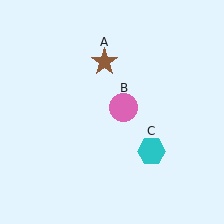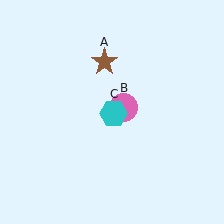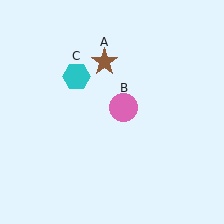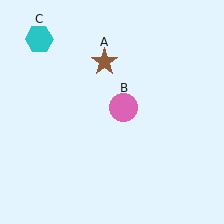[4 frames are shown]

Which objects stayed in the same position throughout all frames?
Brown star (object A) and pink circle (object B) remained stationary.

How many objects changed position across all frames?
1 object changed position: cyan hexagon (object C).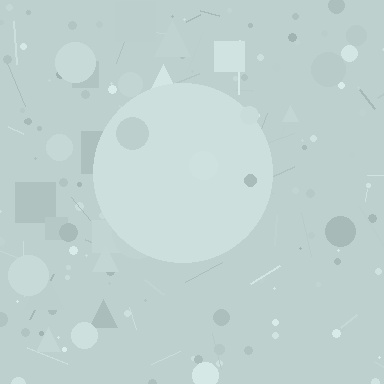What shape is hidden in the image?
A circle is hidden in the image.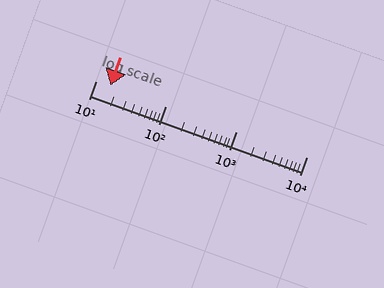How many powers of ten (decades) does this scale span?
The scale spans 3 decades, from 10 to 10000.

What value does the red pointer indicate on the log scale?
The pointer indicates approximately 16.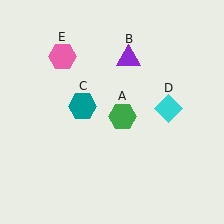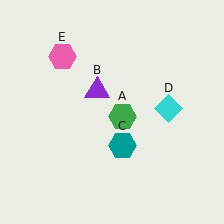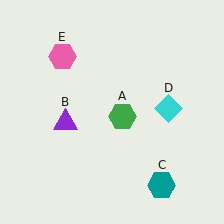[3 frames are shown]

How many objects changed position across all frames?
2 objects changed position: purple triangle (object B), teal hexagon (object C).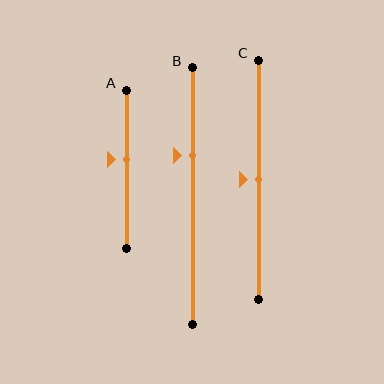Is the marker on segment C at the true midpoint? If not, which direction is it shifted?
Yes, the marker on segment C is at the true midpoint.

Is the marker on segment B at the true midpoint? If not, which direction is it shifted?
No, the marker on segment B is shifted upward by about 16% of the segment length.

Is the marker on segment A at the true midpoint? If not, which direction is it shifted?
No, the marker on segment A is shifted upward by about 6% of the segment length.